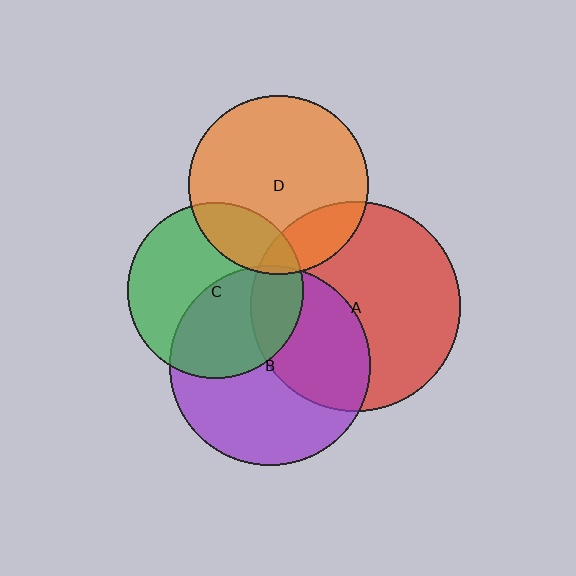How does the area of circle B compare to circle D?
Approximately 1.3 times.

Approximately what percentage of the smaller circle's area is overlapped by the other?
Approximately 45%.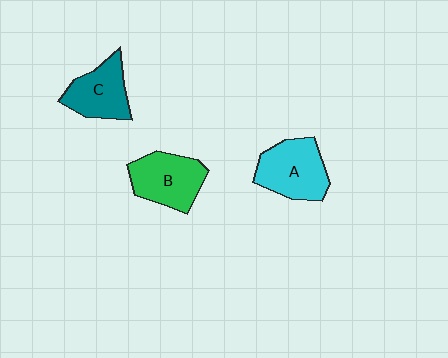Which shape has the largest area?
Shape A (cyan).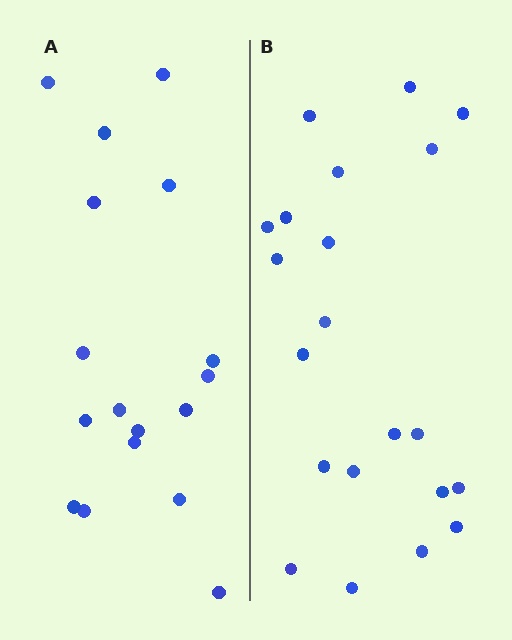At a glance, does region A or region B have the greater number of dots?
Region B (the right region) has more dots.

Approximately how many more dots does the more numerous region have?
Region B has about 4 more dots than region A.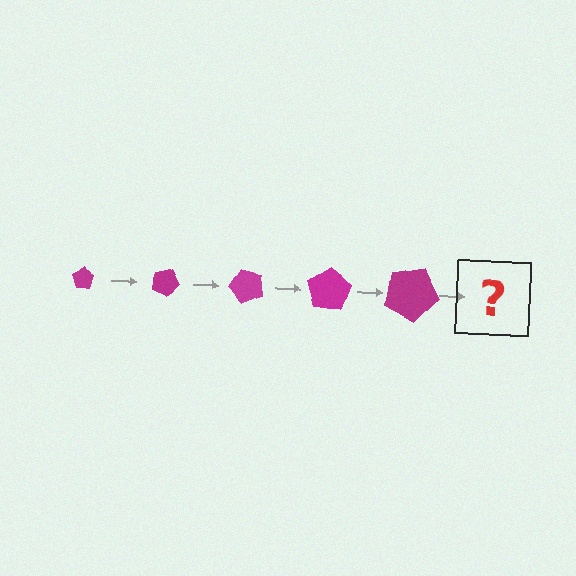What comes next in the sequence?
The next element should be a pentagon, larger than the previous one and rotated 125 degrees from the start.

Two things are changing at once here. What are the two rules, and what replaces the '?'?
The two rules are that the pentagon grows larger each step and it rotates 25 degrees each step. The '?' should be a pentagon, larger than the previous one and rotated 125 degrees from the start.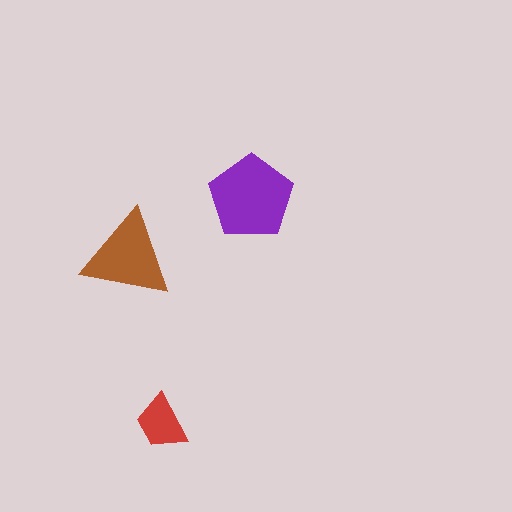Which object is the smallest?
The red trapezoid.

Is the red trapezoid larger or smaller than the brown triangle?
Smaller.